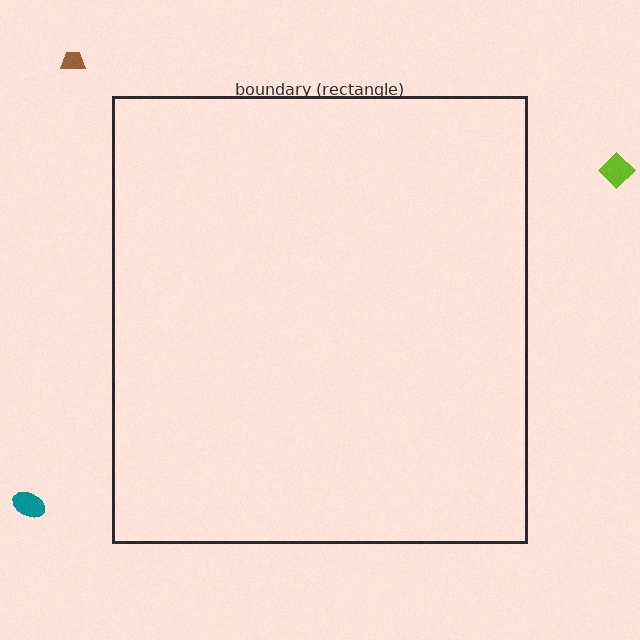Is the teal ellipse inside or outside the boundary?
Outside.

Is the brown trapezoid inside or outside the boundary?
Outside.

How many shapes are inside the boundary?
0 inside, 3 outside.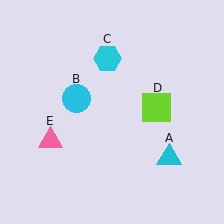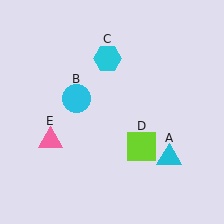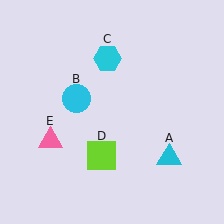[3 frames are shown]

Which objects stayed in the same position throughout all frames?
Cyan triangle (object A) and cyan circle (object B) and cyan hexagon (object C) and pink triangle (object E) remained stationary.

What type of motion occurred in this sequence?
The lime square (object D) rotated clockwise around the center of the scene.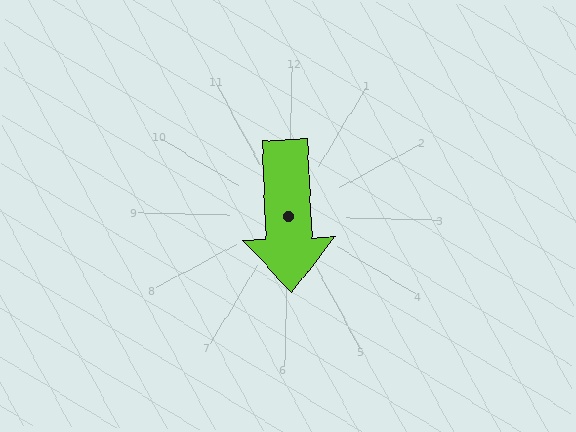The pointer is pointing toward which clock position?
Roughly 6 o'clock.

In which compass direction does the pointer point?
South.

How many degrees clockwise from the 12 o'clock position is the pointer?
Approximately 176 degrees.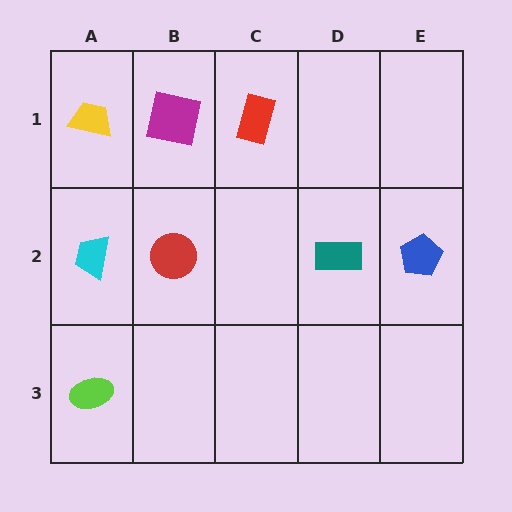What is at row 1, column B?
A magenta square.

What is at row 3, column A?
A lime ellipse.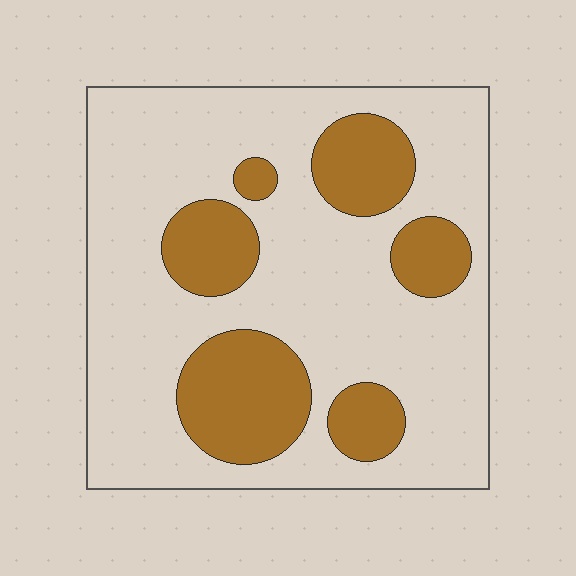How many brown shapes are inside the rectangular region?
6.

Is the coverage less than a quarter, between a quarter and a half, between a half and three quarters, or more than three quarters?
Between a quarter and a half.